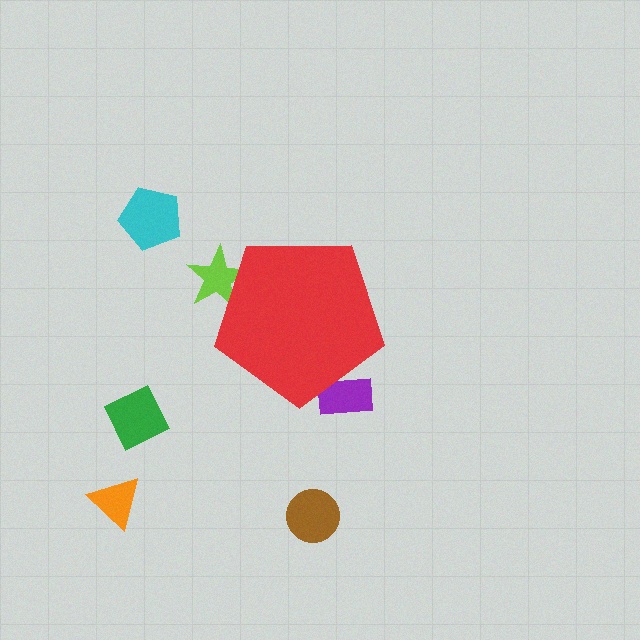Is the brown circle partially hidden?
No, the brown circle is fully visible.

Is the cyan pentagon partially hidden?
No, the cyan pentagon is fully visible.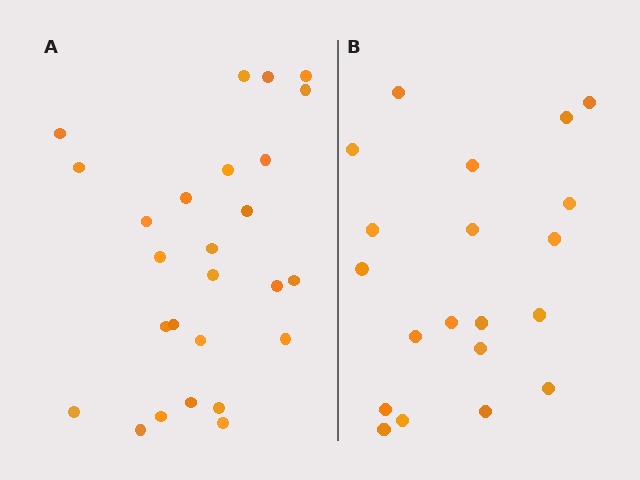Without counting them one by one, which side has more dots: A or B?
Region A (the left region) has more dots.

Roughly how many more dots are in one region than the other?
Region A has about 6 more dots than region B.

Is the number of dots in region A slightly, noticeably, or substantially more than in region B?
Region A has noticeably more, but not dramatically so. The ratio is roughly 1.3 to 1.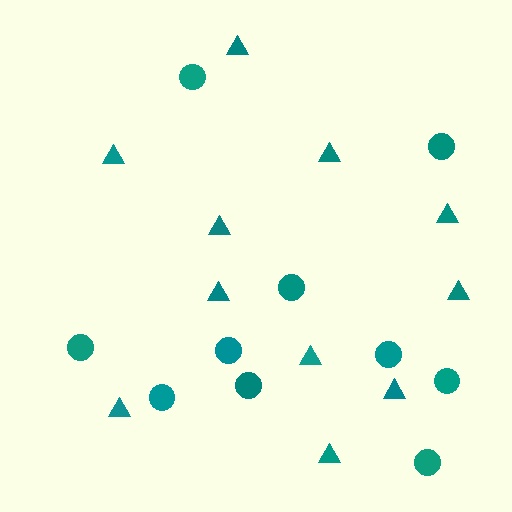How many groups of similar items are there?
There are 2 groups: one group of circles (10) and one group of triangles (11).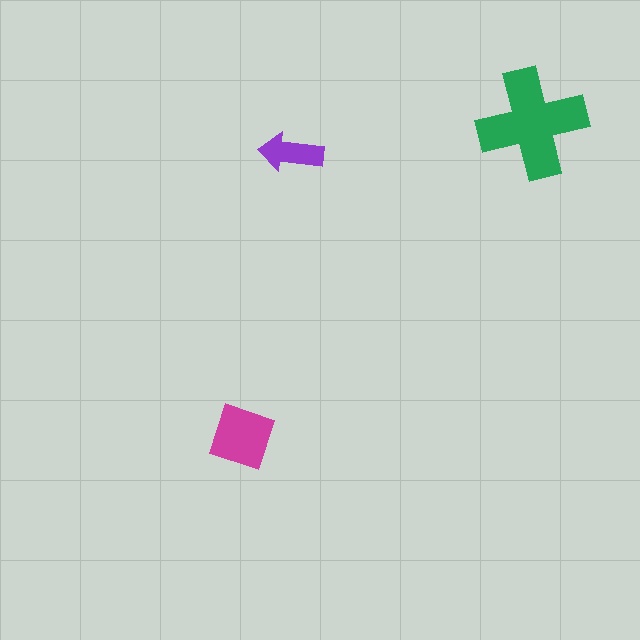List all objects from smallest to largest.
The purple arrow, the magenta diamond, the green cross.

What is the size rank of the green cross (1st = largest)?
1st.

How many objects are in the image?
There are 3 objects in the image.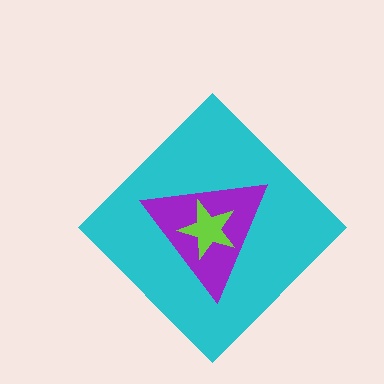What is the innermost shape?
The lime star.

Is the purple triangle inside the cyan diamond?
Yes.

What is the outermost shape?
The cyan diamond.